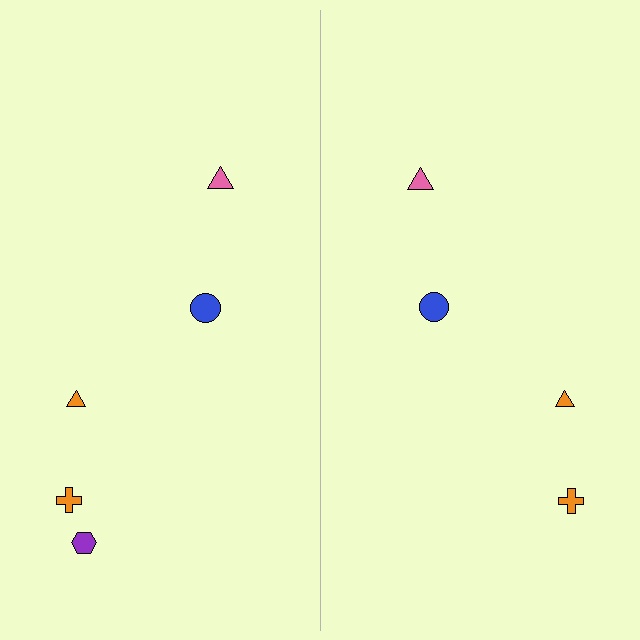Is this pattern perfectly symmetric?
No, the pattern is not perfectly symmetric. A purple hexagon is missing from the right side.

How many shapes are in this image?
There are 9 shapes in this image.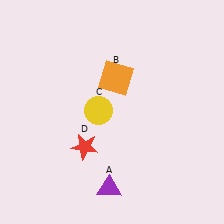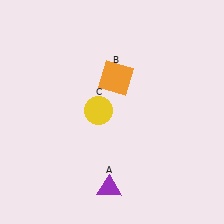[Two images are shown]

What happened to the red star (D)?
The red star (D) was removed in Image 2. It was in the bottom-left area of Image 1.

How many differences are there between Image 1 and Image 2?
There is 1 difference between the two images.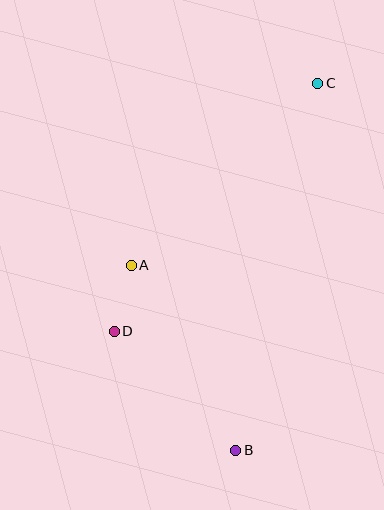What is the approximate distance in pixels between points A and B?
The distance between A and B is approximately 213 pixels.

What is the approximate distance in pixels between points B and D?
The distance between B and D is approximately 170 pixels.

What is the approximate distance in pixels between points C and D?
The distance between C and D is approximately 321 pixels.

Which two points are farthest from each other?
Points B and C are farthest from each other.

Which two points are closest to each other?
Points A and D are closest to each other.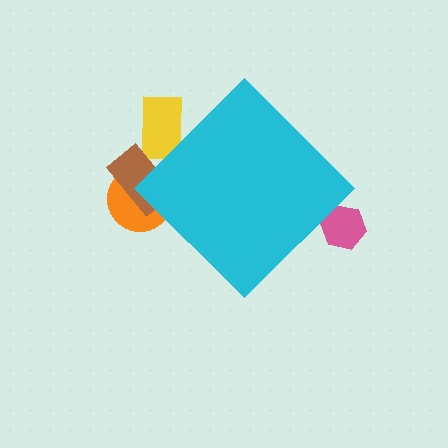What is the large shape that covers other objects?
A cyan diamond.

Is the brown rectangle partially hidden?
Yes, the brown rectangle is partially hidden behind the cyan diamond.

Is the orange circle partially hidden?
Yes, the orange circle is partially hidden behind the cyan diamond.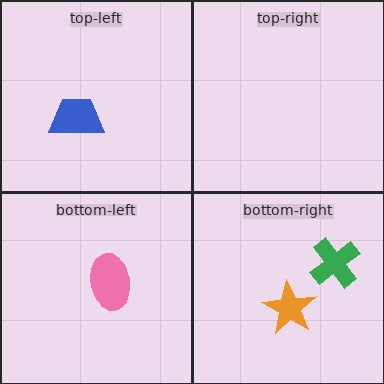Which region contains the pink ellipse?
The bottom-left region.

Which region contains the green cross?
The bottom-right region.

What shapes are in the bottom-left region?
The pink ellipse.